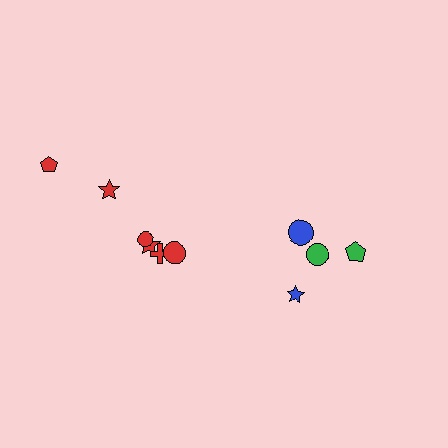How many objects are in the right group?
There are 4 objects.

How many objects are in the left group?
There are 6 objects.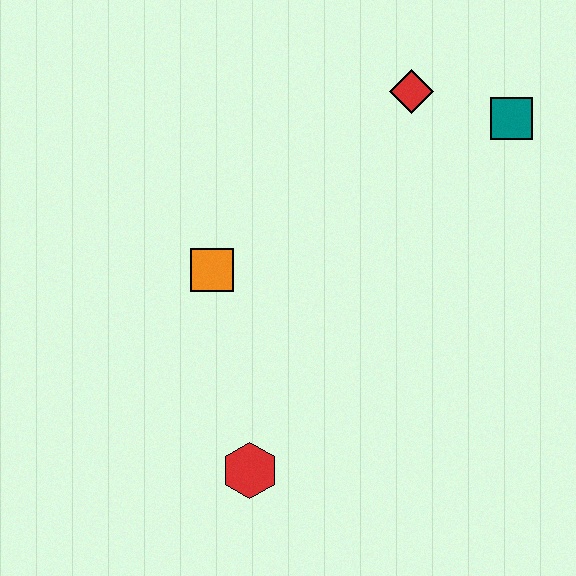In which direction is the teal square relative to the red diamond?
The teal square is to the right of the red diamond.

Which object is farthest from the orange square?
The teal square is farthest from the orange square.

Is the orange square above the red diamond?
No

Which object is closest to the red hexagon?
The orange square is closest to the red hexagon.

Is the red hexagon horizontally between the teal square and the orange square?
Yes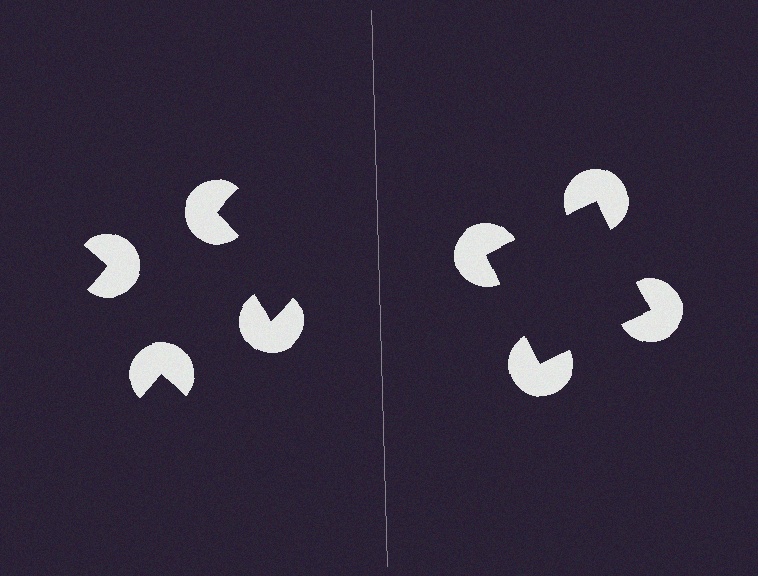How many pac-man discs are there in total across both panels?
8 — 4 on each side.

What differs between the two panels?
The pac-man discs are positioned identically on both sides; only the wedge orientations differ. On the right they align to a square; on the left they are misaligned.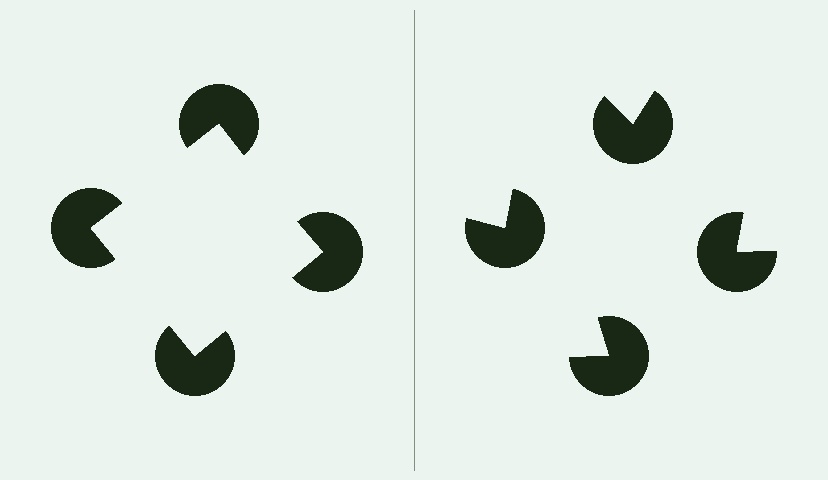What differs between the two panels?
The pac-man discs are positioned identically on both sides; only the wedge orientations differ. On the left they align to a square; on the right they are misaligned.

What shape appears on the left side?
An illusory square.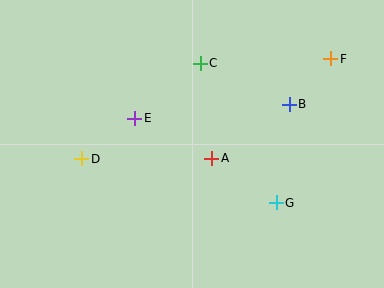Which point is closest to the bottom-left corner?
Point D is closest to the bottom-left corner.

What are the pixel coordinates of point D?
Point D is at (82, 159).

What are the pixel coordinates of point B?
Point B is at (289, 104).